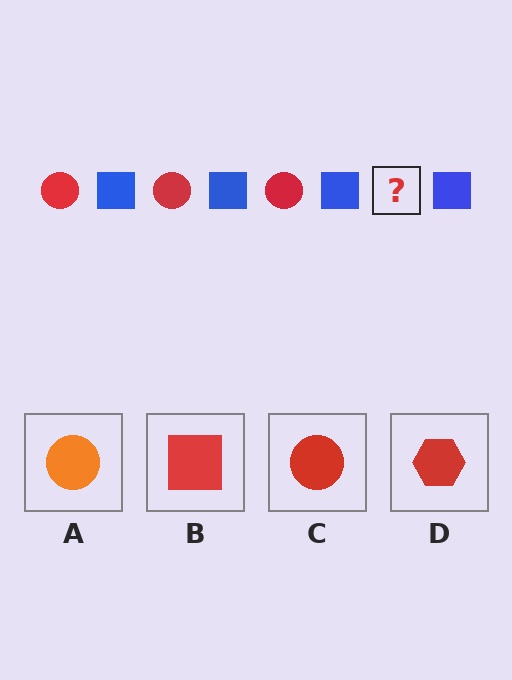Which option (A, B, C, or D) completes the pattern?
C.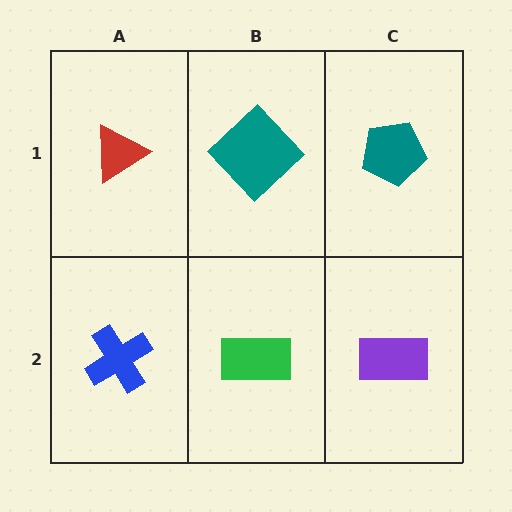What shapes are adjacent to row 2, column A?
A red triangle (row 1, column A), a green rectangle (row 2, column B).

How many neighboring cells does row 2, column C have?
2.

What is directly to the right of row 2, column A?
A green rectangle.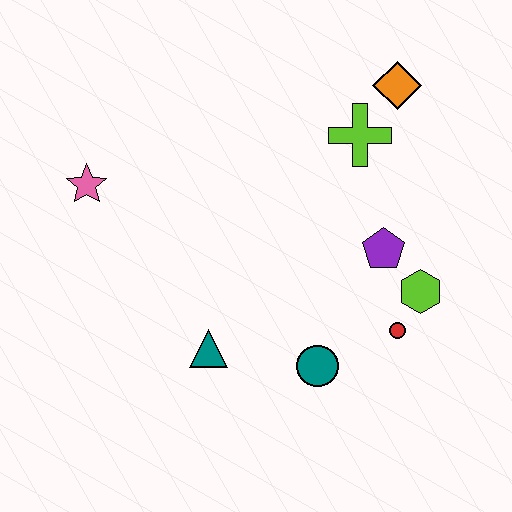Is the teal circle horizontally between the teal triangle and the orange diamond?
Yes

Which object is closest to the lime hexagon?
The red circle is closest to the lime hexagon.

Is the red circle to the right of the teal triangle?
Yes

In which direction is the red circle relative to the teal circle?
The red circle is to the right of the teal circle.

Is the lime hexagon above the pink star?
No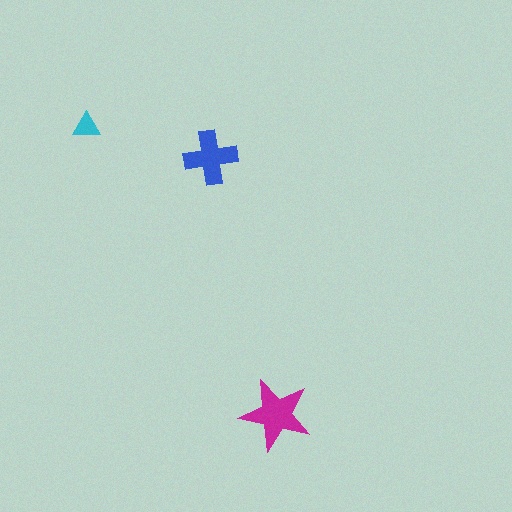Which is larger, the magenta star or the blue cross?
The magenta star.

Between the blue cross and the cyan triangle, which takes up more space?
The blue cross.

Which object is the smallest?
The cyan triangle.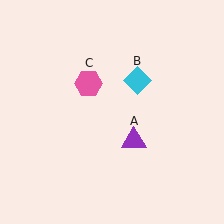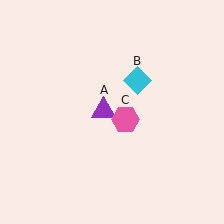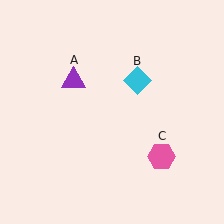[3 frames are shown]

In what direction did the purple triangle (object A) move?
The purple triangle (object A) moved up and to the left.